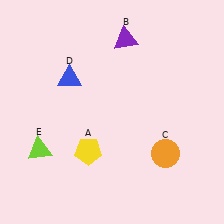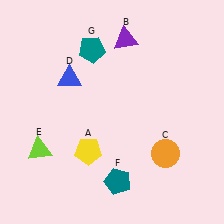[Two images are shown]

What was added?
A teal pentagon (F), a teal pentagon (G) were added in Image 2.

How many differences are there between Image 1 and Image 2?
There are 2 differences between the two images.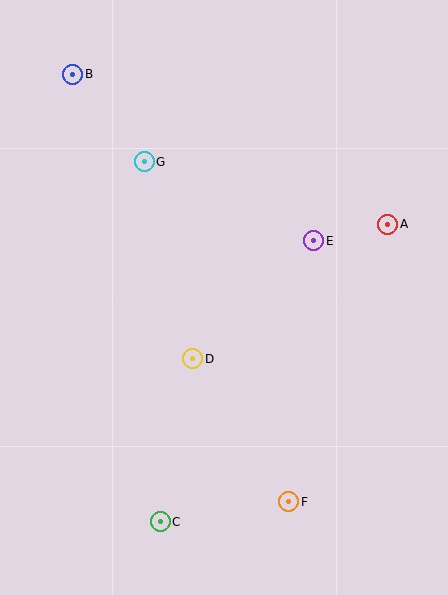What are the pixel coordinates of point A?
Point A is at (388, 224).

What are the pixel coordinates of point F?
Point F is at (289, 502).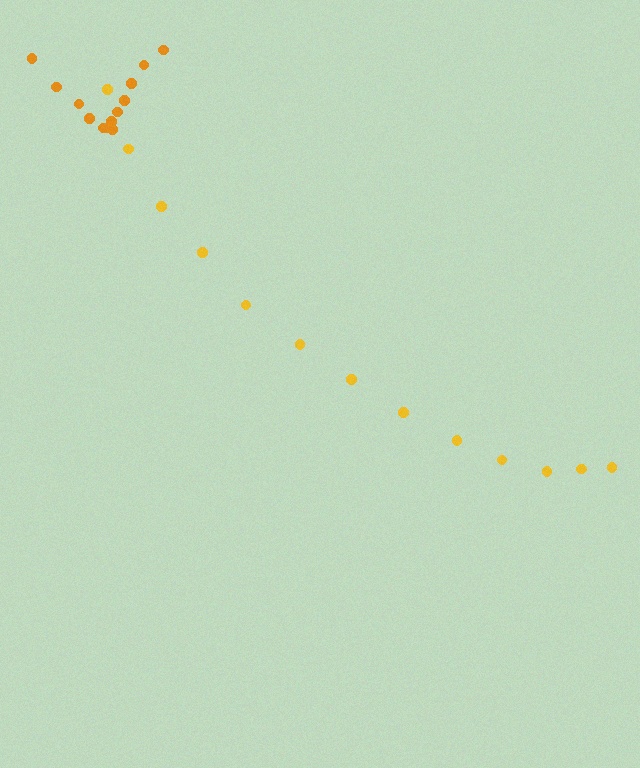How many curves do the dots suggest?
There are 2 distinct paths.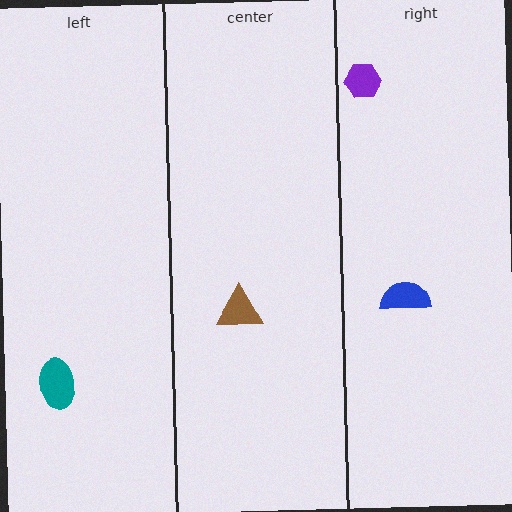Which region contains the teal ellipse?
The left region.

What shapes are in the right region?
The blue semicircle, the purple hexagon.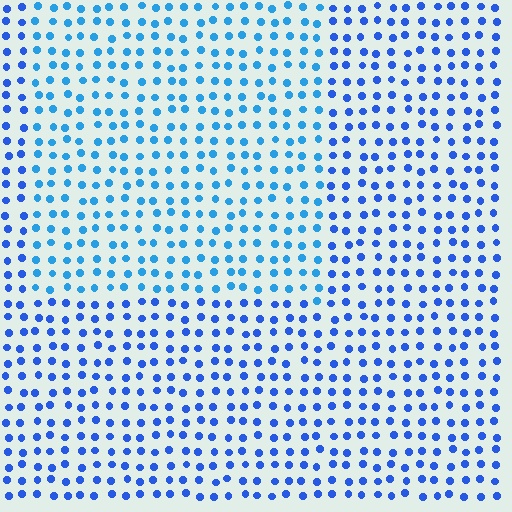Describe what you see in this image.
The image is filled with small blue elements in a uniform arrangement. A rectangle-shaped region is visible where the elements are tinted to a slightly different hue, forming a subtle color boundary.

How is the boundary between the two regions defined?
The boundary is defined purely by a slight shift in hue (about 23 degrees). Spacing, size, and orientation are identical on both sides.